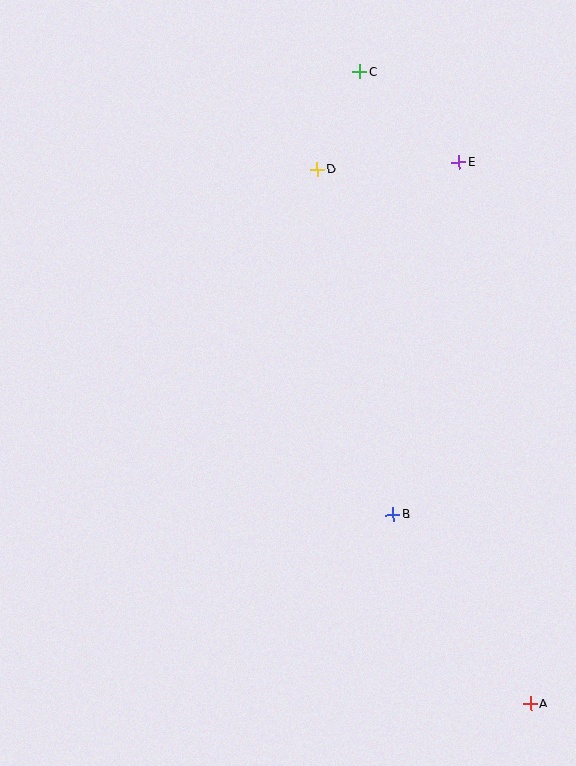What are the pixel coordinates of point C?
Point C is at (360, 72).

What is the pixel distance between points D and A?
The distance between D and A is 575 pixels.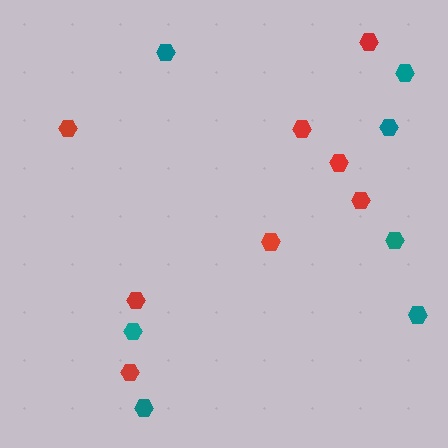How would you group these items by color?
There are 2 groups: one group of red hexagons (8) and one group of teal hexagons (7).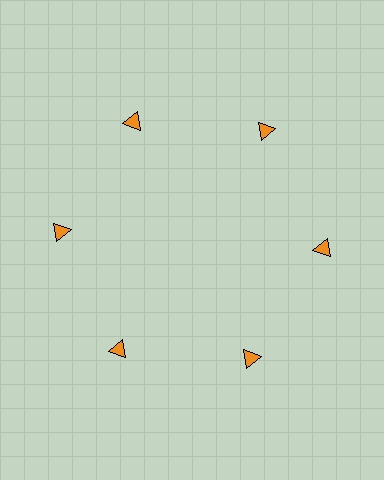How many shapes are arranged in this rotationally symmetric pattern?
There are 6 shapes, arranged in 6 groups of 1.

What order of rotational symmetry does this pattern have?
This pattern has 6-fold rotational symmetry.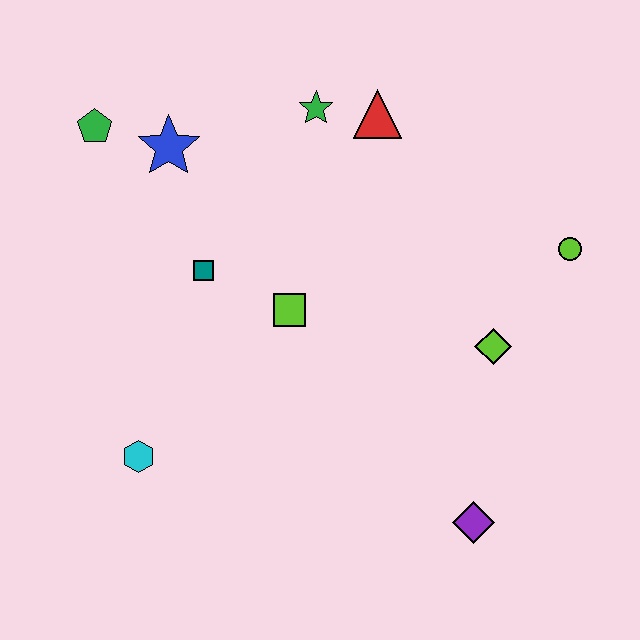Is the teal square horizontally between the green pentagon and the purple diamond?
Yes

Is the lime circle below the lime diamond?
No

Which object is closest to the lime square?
The teal square is closest to the lime square.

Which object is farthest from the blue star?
The purple diamond is farthest from the blue star.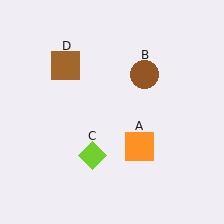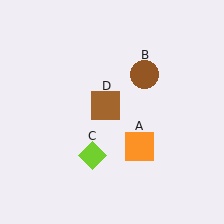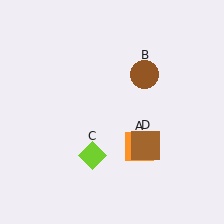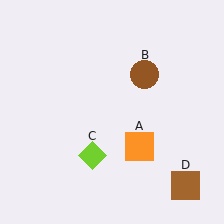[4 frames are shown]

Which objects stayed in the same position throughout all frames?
Orange square (object A) and brown circle (object B) and lime diamond (object C) remained stationary.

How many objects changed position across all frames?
1 object changed position: brown square (object D).